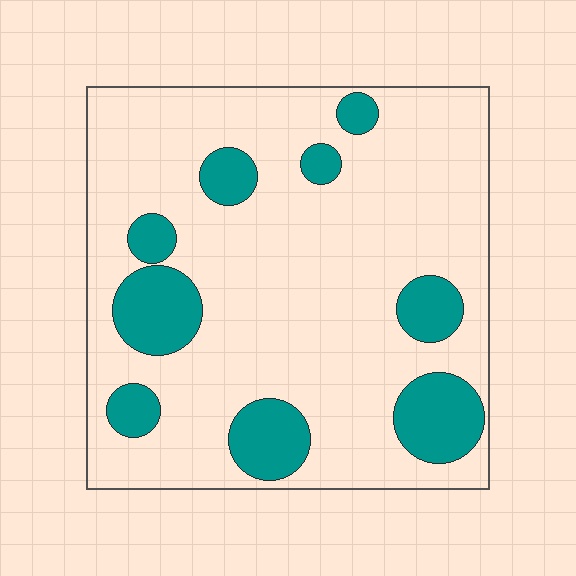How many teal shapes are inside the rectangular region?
9.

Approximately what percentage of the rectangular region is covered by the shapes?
Approximately 20%.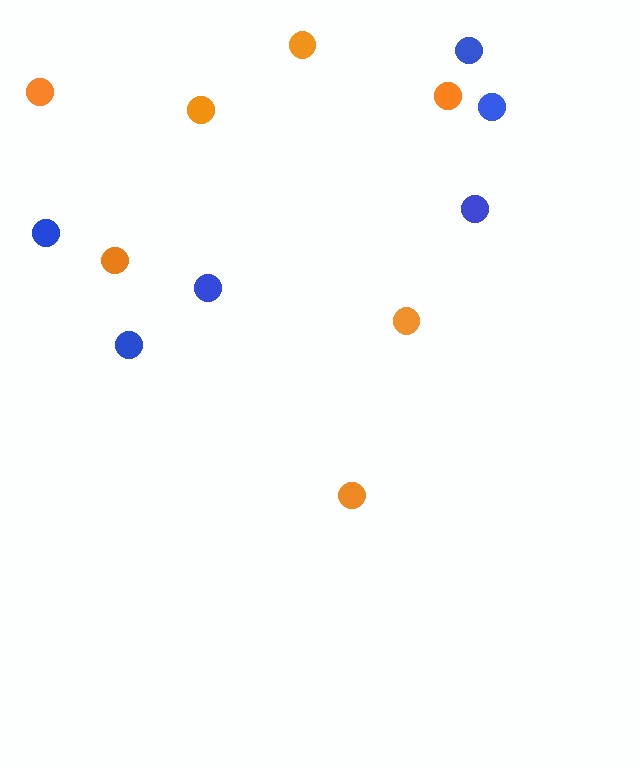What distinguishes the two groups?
There are 2 groups: one group of blue circles (6) and one group of orange circles (7).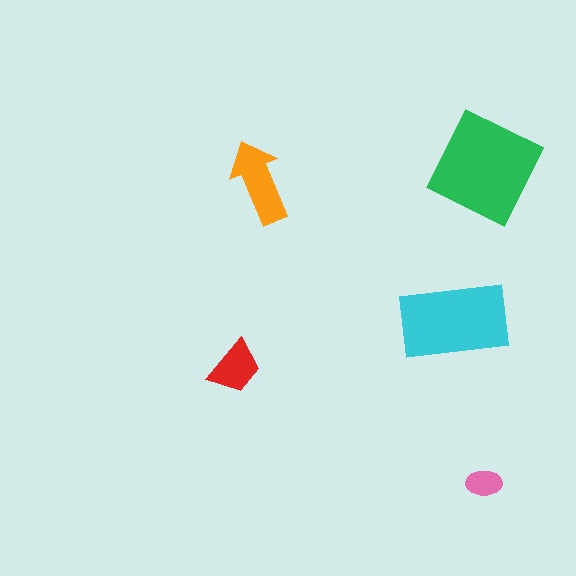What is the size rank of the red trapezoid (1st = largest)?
4th.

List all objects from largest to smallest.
The green square, the cyan rectangle, the orange arrow, the red trapezoid, the pink ellipse.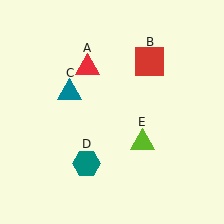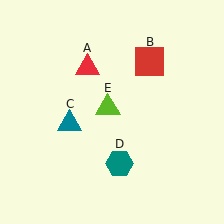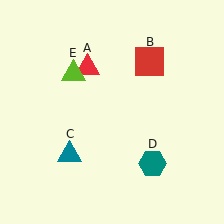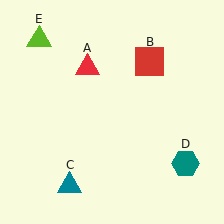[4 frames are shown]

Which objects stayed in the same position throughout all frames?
Red triangle (object A) and red square (object B) remained stationary.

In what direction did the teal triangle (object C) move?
The teal triangle (object C) moved down.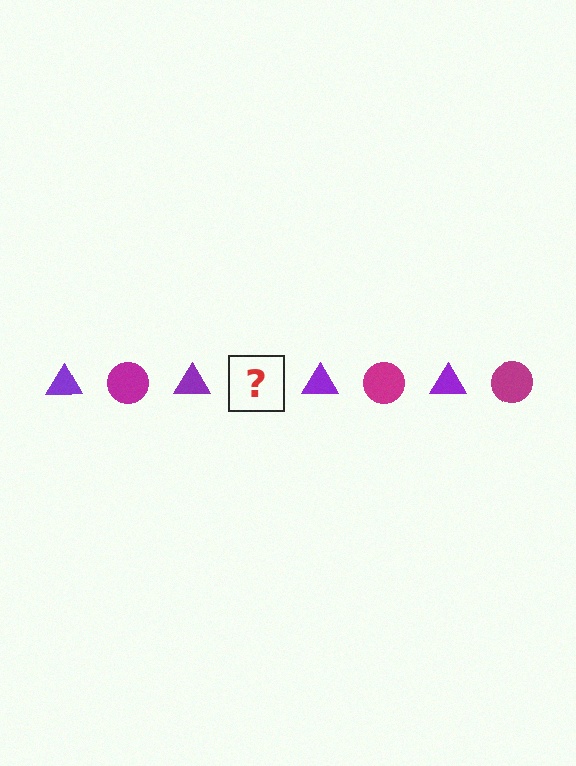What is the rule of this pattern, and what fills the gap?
The rule is that the pattern alternates between purple triangle and magenta circle. The gap should be filled with a magenta circle.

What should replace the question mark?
The question mark should be replaced with a magenta circle.